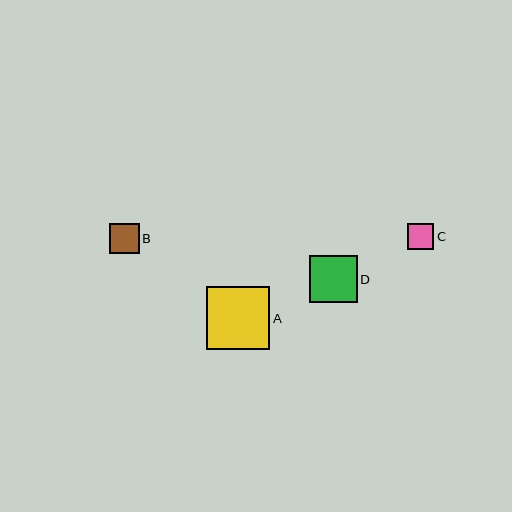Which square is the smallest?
Square C is the smallest with a size of approximately 26 pixels.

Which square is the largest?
Square A is the largest with a size of approximately 63 pixels.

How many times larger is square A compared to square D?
Square A is approximately 1.3 times the size of square D.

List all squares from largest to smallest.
From largest to smallest: A, D, B, C.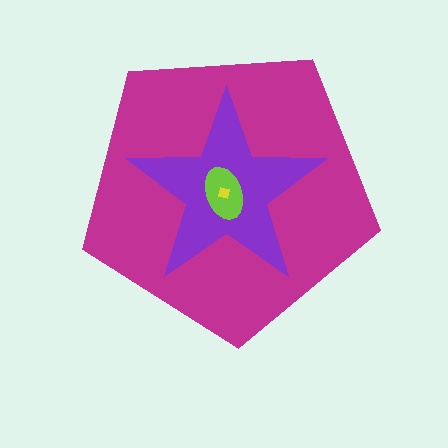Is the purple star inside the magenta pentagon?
Yes.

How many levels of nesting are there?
4.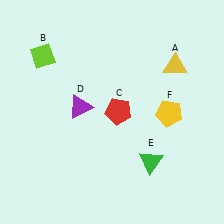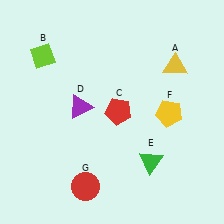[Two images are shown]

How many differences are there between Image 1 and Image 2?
There is 1 difference between the two images.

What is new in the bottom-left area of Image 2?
A red circle (G) was added in the bottom-left area of Image 2.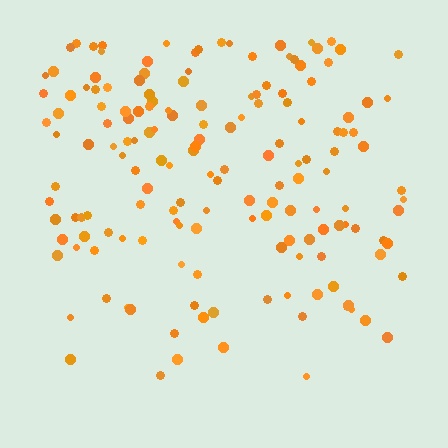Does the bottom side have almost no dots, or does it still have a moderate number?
Still a moderate number, just noticeably fewer than the top.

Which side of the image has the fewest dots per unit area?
The bottom.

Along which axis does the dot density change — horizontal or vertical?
Vertical.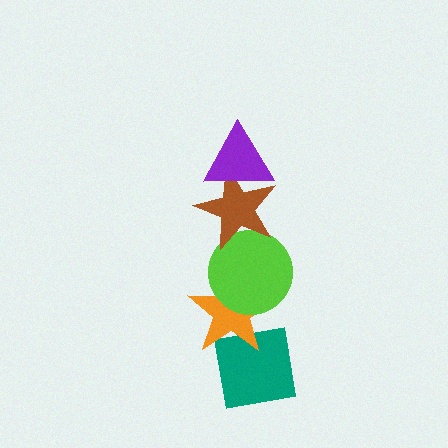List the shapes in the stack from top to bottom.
From top to bottom: the purple triangle, the brown star, the lime circle, the orange star, the teal square.